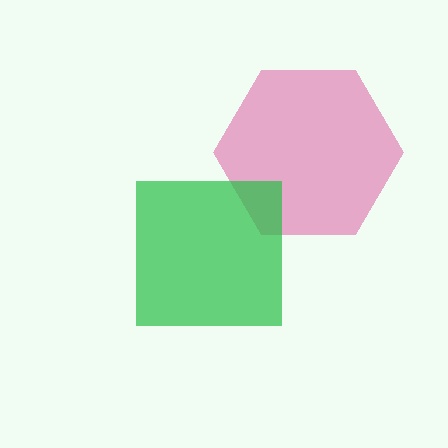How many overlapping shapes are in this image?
There are 2 overlapping shapes in the image.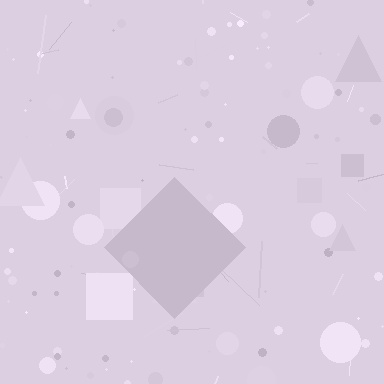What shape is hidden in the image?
A diamond is hidden in the image.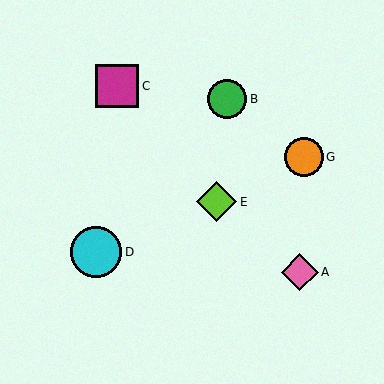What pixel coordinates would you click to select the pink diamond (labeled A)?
Click at (300, 272) to select the pink diamond A.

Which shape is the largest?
The cyan circle (labeled D) is the largest.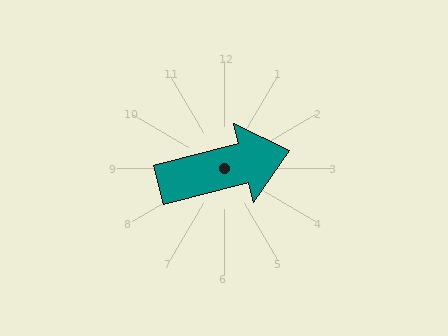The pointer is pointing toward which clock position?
Roughly 3 o'clock.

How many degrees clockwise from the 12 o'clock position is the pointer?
Approximately 75 degrees.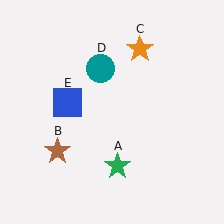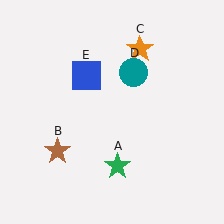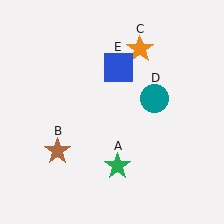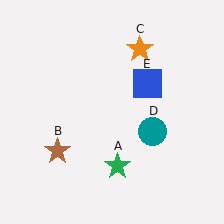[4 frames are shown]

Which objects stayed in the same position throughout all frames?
Green star (object A) and brown star (object B) and orange star (object C) remained stationary.